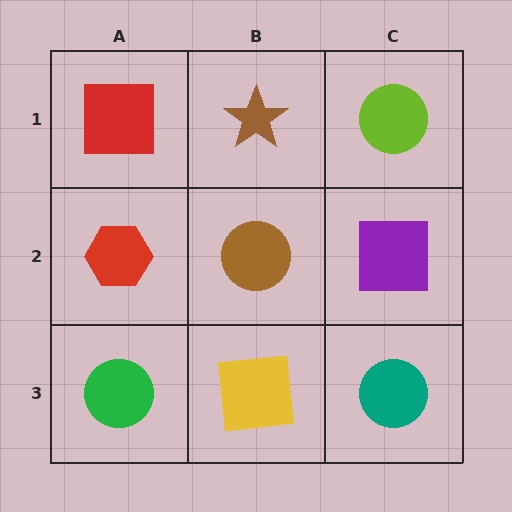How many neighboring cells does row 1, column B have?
3.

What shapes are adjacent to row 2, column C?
A lime circle (row 1, column C), a teal circle (row 3, column C), a brown circle (row 2, column B).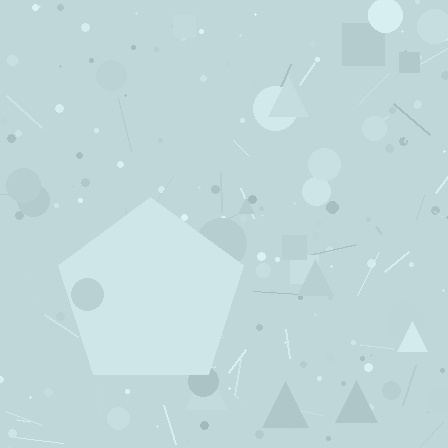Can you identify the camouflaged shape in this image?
The camouflaged shape is a pentagon.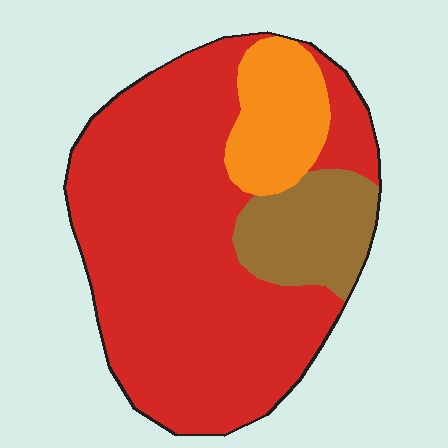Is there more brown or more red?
Red.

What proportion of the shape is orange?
Orange takes up less than a sixth of the shape.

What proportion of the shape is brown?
Brown takes up about one eighth (1/8) of the shape.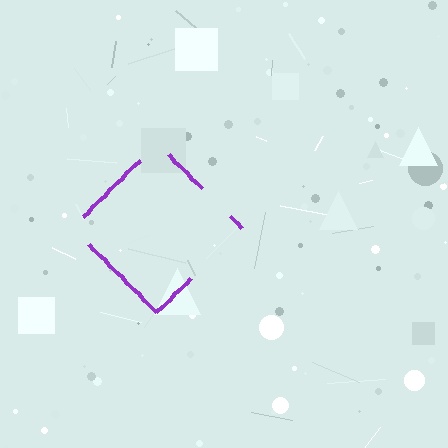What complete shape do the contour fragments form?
The contour fragments form a diamond.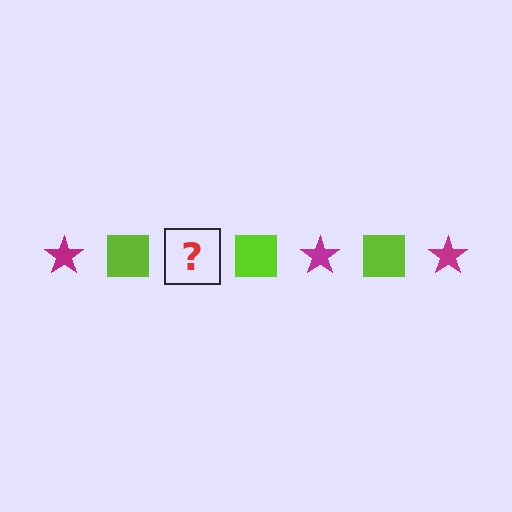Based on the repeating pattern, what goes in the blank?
The blank should be a magenta star.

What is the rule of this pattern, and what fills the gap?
The rule is that the pattern alternates between magenta star and lime square. The gap should be filled with a magenta star.